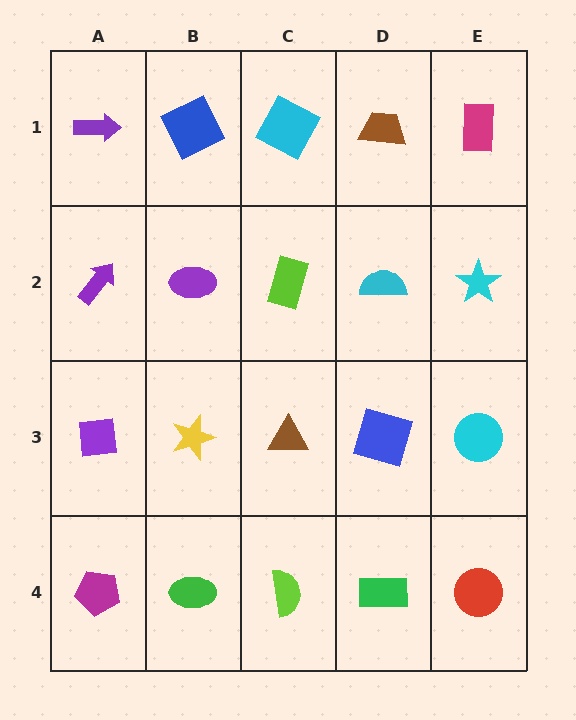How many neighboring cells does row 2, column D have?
4.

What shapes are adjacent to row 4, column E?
A cyan circle (row 3, column E), a green rectangle (row 4, column D).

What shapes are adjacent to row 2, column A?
A purple arrow (row 1, column A), a purple square (row 3, column A), a purple ellipse (row 2, column B).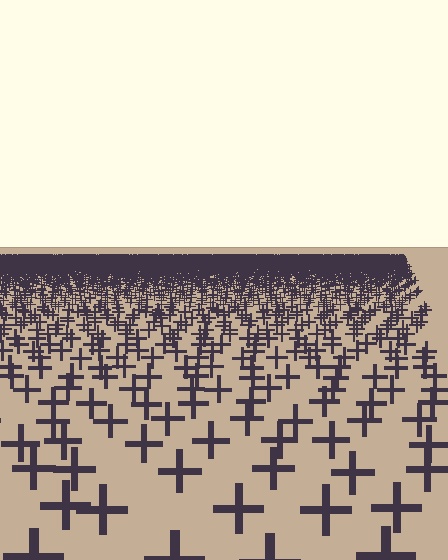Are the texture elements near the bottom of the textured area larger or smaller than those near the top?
Larger. Near the bottom, elements are closer to the viewer and appear at a bigger on-screen size.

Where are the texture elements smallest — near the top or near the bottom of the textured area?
Near the top.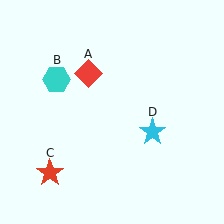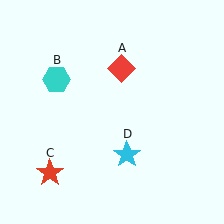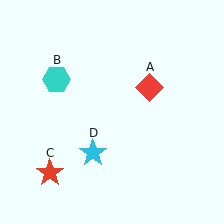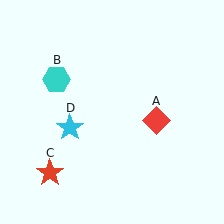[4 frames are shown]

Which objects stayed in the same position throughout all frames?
Cyan hexagon (object B) and red star (object C) remained stationary.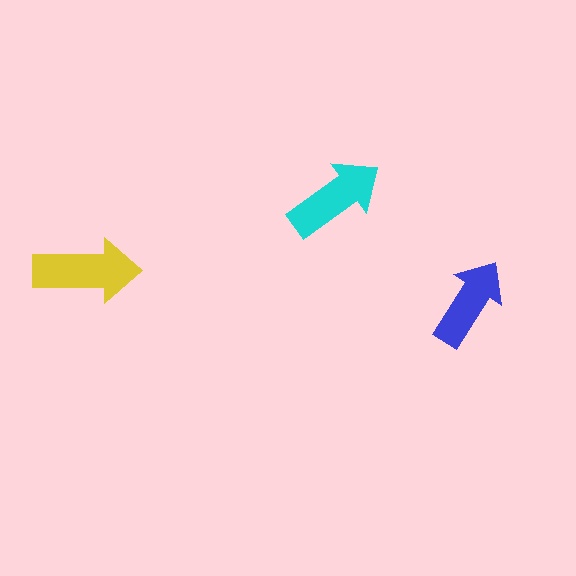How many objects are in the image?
There are 3 objects in the image.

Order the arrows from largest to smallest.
the yellow one, the cyan one, the blue one.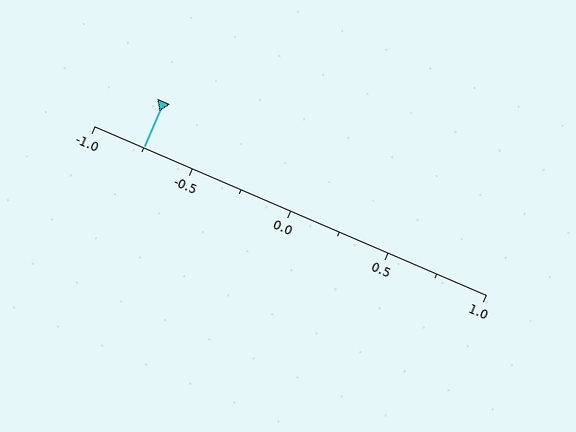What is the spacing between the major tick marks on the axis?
The major ticks are spaced 0.5 apart.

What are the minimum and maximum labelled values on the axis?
The axis runs from -1.0 to 1.0.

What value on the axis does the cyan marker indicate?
The marker indicates approximately -0.75.